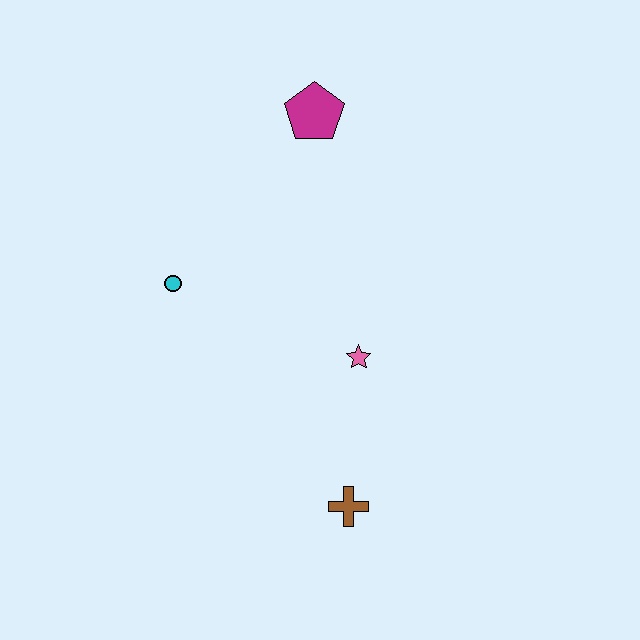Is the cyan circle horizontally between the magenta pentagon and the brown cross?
No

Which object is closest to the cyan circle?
The pink star is closest to the cyan circle.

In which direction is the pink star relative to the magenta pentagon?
The pink star is below the magenta pentagon.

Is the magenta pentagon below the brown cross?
No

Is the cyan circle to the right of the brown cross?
No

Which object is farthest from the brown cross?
The magenta pentagon is farthest from the brown cross.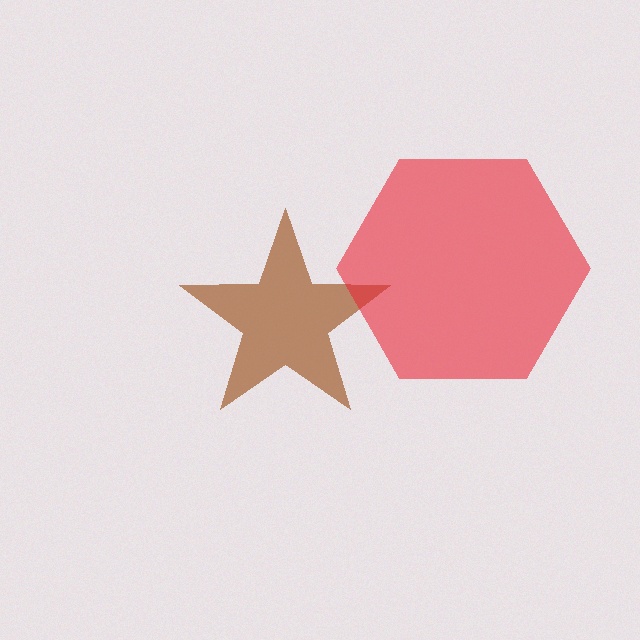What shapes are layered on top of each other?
The layered shapes are: a brown star, a red hexagon.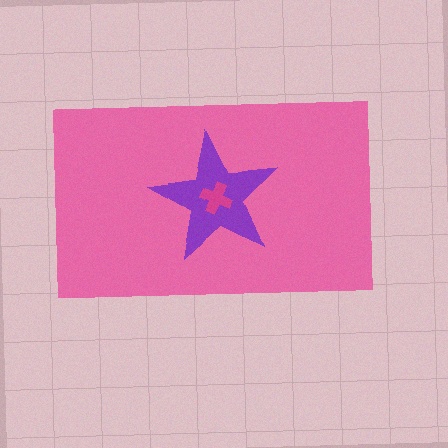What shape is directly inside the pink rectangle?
The purple star.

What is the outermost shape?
The pink rectangle.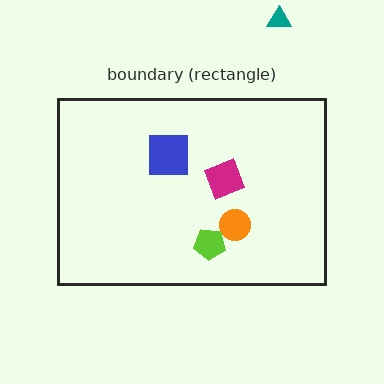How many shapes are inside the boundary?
4 inside, 1 outside.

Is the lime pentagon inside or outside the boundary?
Inside.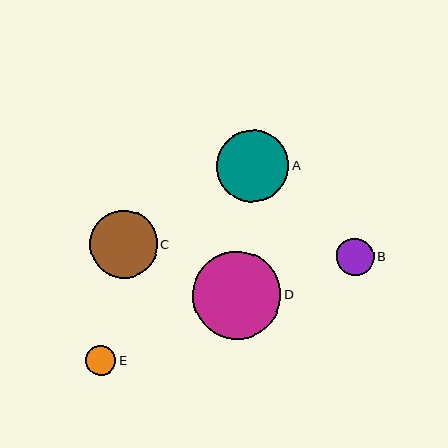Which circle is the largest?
Circle D is the largest with a size of approximately 89 pixels.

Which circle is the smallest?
Circle E is the smallest with a size of approximately 30 pixels.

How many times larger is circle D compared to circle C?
Circle D is approximately 1.3 times the size of circle C.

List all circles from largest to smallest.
From largest to smallest: D, A, C, B, E.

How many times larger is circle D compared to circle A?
Circle D is approximately 1.2 times the size of circle A.